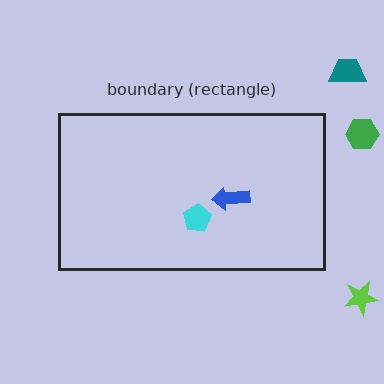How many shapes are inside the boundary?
2 inside, 3 outside.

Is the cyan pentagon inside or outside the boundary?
Inside.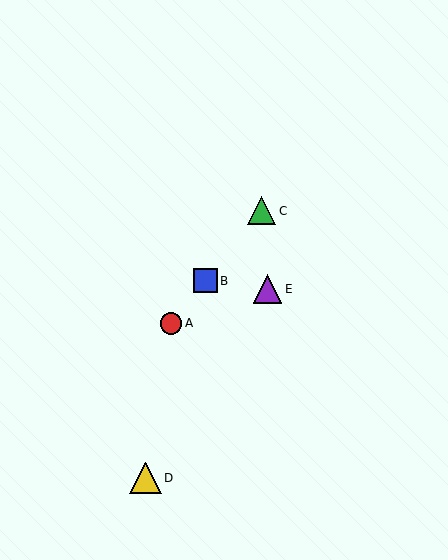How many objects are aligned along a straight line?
3 objects (A, B, C) are aligned along a straight line.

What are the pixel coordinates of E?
Object E is at (267, 289).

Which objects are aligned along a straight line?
Objects A, B, C are aligned along a straight line.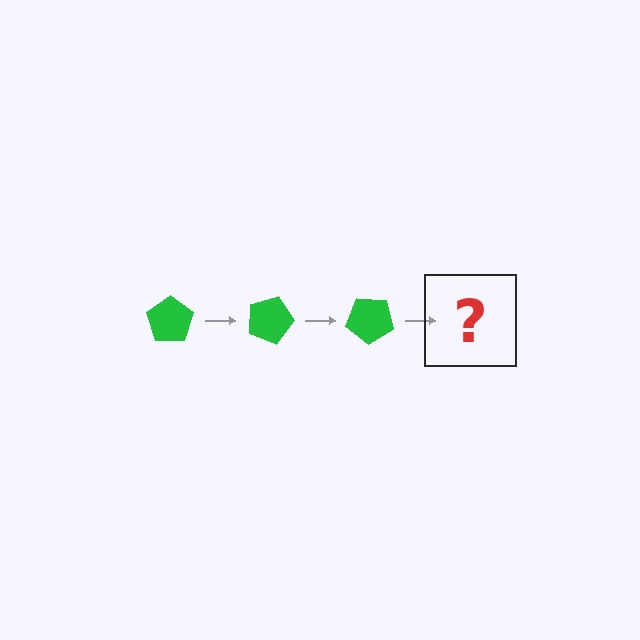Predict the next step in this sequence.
The next step is a green pentagon rotated 60 degrees.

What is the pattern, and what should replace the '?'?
The pattern is that the pentagon rotates 20 degrees each step. The '?' should be a green pentagon rotated 60 degrees.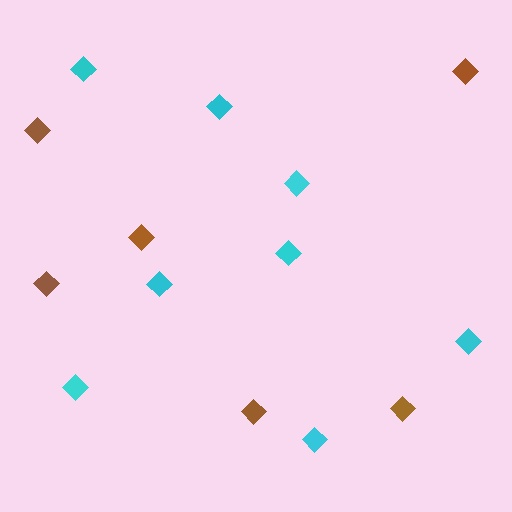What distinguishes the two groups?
There are 2 groups: one group of cyan diamonds (8) and one group of brown diamonds (6).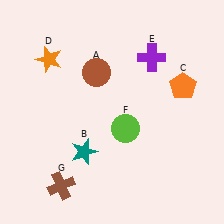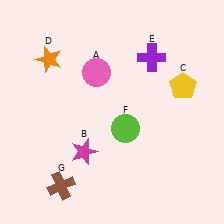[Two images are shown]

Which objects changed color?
A changed from brown to pink. B changed from teal to magenta. C changed from orange to yellow.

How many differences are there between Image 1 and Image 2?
There are 3 differences between the two images.